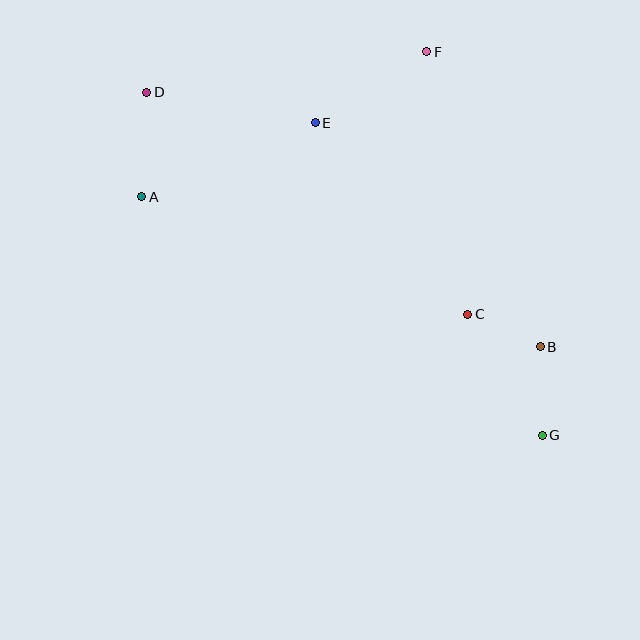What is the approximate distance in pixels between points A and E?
The distance between A and E is approximately 189 pixels.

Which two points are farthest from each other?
Points D and G are farthest from each other.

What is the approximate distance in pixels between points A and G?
The distance between A and G is approximately 467 pixels.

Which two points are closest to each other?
Points B and C are closest to each other.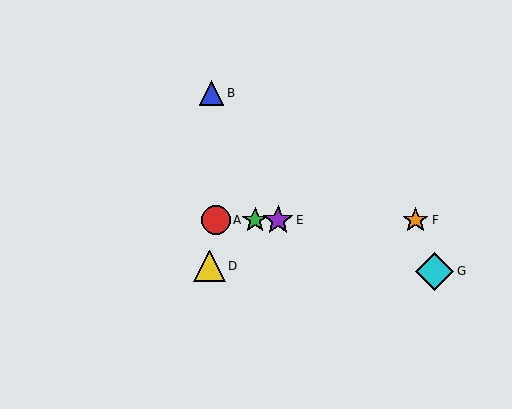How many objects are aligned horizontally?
4 objects (A, C, E, F) are aligned horizontally.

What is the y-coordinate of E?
Object E is at y≈220.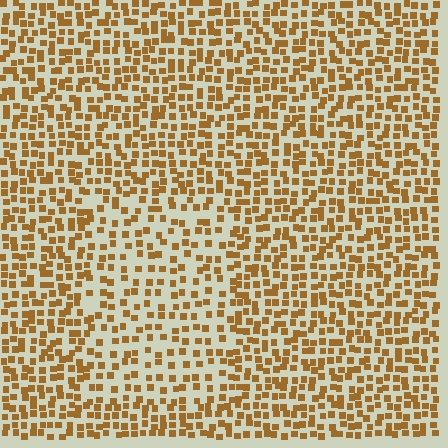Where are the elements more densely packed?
The elements are more densely packed outside the rectangle boundary.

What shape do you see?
I see a rectangle.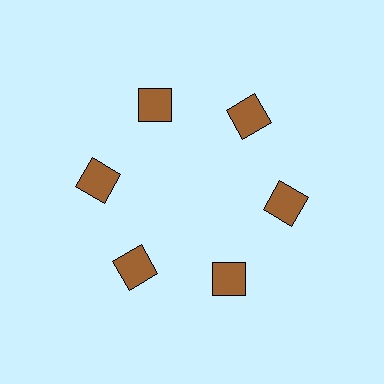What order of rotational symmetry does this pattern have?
This pattern has 6-fold rotational symmetry.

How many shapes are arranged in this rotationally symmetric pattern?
There are 6 shapes, arranged in 6 groups of 1.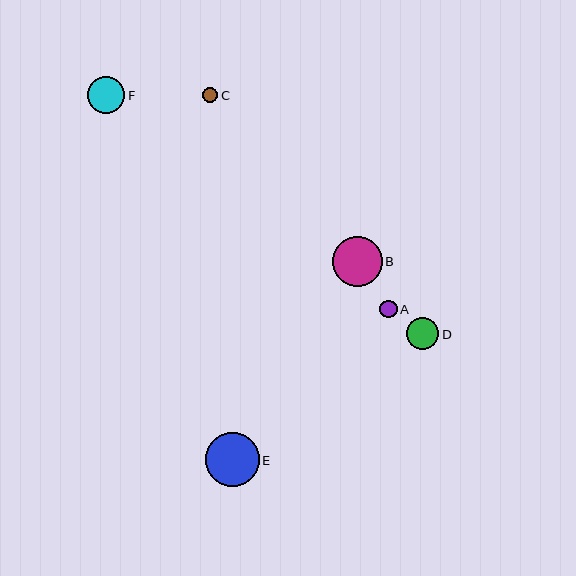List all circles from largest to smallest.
From largest to smallest: E, B, F, D, A, C.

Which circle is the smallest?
Circle C is the smallest with a size of approximately 15 pixels.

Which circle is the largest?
Circle E is the largest with a size of approximately 54 pixels.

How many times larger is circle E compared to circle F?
Circle E is approximately 1.5 times the size of circle F.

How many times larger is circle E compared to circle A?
Circle E is approximately 3.1 times the size of circle A.